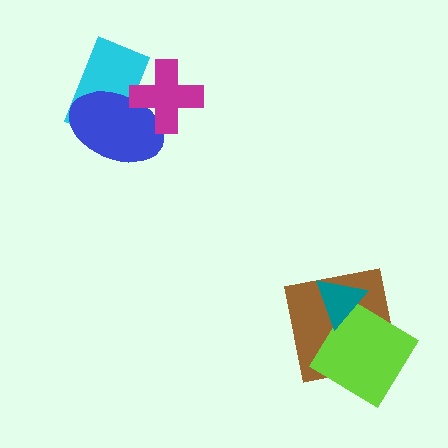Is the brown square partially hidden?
Yes, it is partially covered by another shape.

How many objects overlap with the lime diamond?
2 objects overlap with the lime diamond.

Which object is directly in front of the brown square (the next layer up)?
The lime diamond is directly in front of the brown square.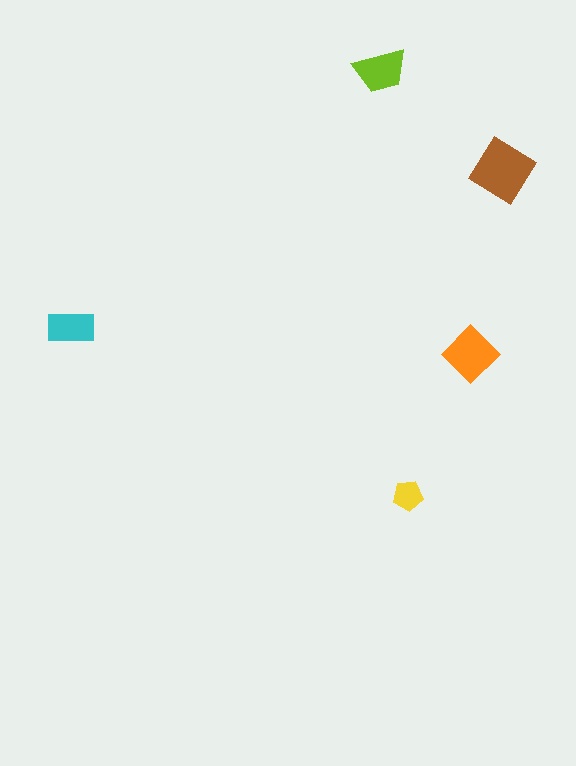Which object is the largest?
The brown diamond.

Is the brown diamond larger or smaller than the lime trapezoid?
Larger.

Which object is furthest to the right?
The brown diamond is rightmost.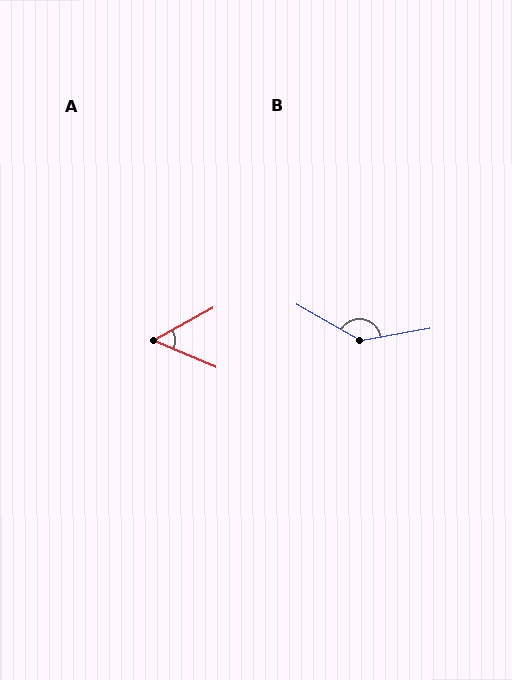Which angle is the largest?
B, at approximately 140 degrees.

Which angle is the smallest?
A, at approximately 52 degrees.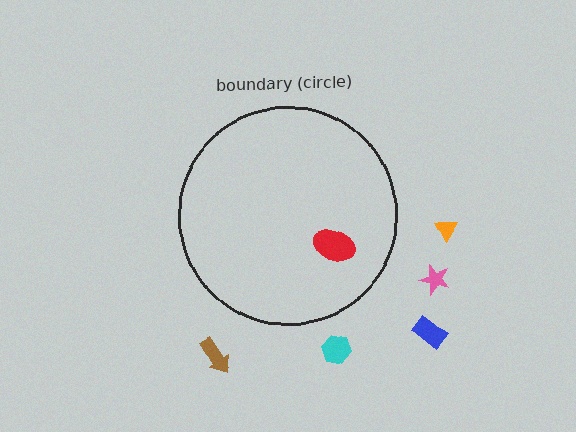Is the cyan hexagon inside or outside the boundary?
Outside.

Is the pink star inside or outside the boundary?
Outside.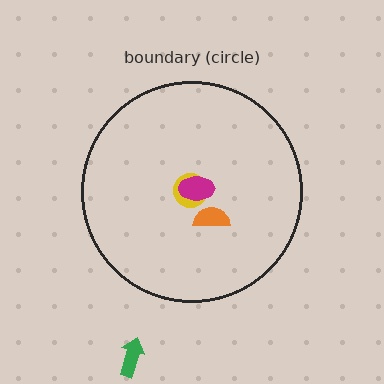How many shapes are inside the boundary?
3 inside, 1 outside.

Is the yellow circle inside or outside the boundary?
Inside.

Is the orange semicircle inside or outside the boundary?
Inside.